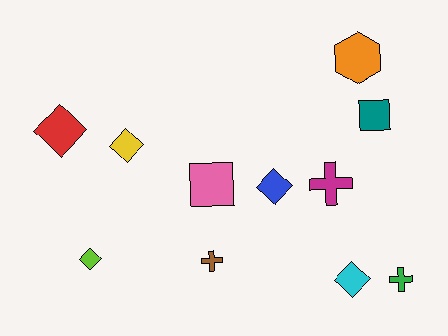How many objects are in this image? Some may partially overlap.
There are 11 objects.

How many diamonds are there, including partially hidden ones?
There are 5 diamonds.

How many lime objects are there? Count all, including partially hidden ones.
There is 1 lime object.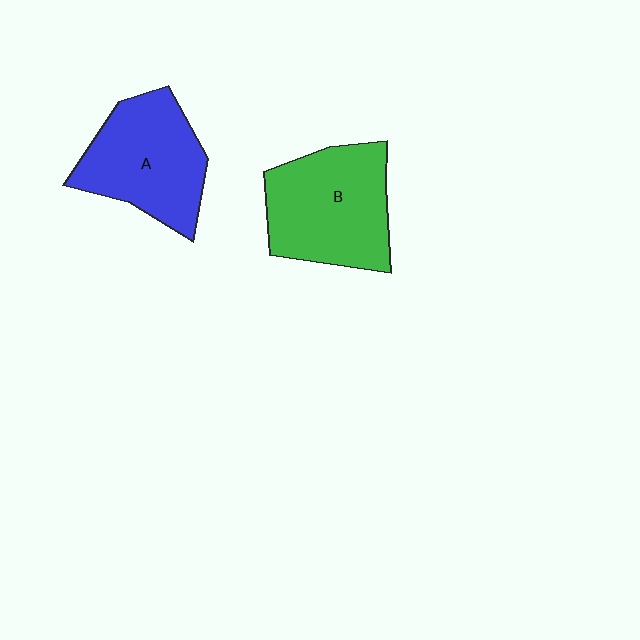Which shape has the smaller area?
Shape A (blue).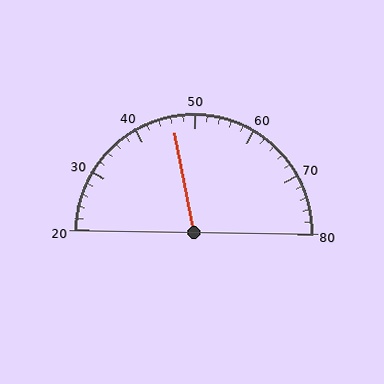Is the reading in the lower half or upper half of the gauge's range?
The reading is in the lower half of the range (20 to 80).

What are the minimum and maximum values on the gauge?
The gauge ranges from 20 to 80.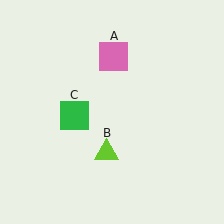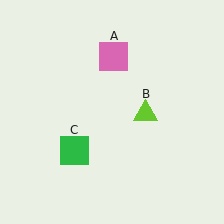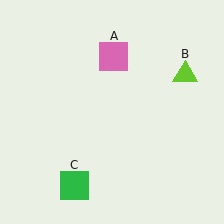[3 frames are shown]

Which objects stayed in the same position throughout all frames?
Pink square (object A) remained stationary.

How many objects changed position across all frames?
2 objects changed position: lime triangle (object B), green square (object C).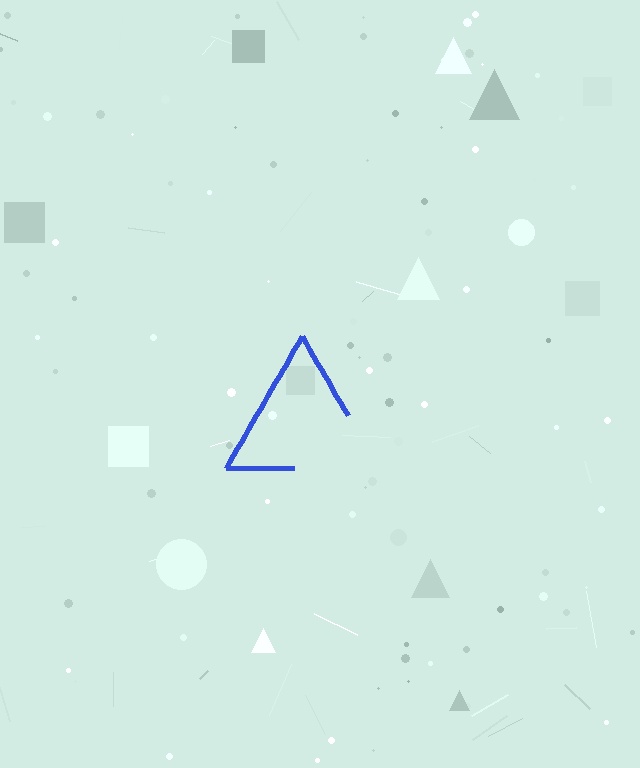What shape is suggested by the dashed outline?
The dashed outline suggests a triangle.